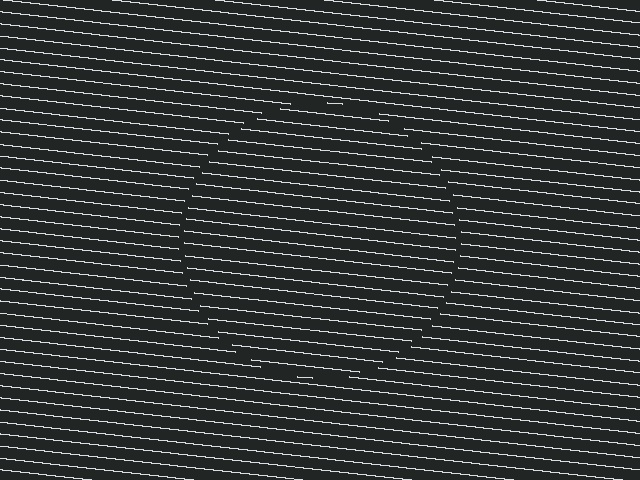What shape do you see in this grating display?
An illusory circle. The interior of the shape contains the same grating, shifted by half a period — the contour is defined by the phase discontinuity where line-ends from the inner and outer gratings abut.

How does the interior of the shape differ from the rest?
The interior of the shape contains the same grating, shifted by half a period — the contour is defined by the phase discontinuity where line-ends from the inner and outer gratings abut.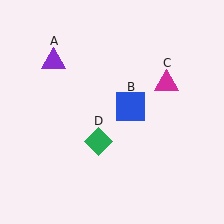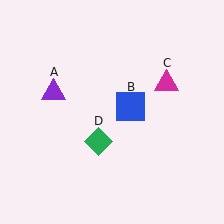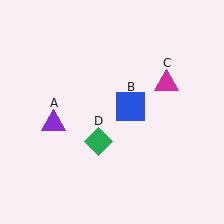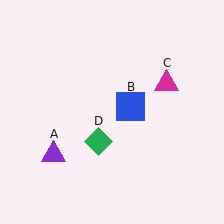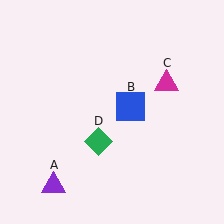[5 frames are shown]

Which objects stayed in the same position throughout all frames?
Blue square (object B) and magenta triangle (object C) and green diamond (object D) remained stationary.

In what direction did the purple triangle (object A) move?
The purple triangle (object A) moved down.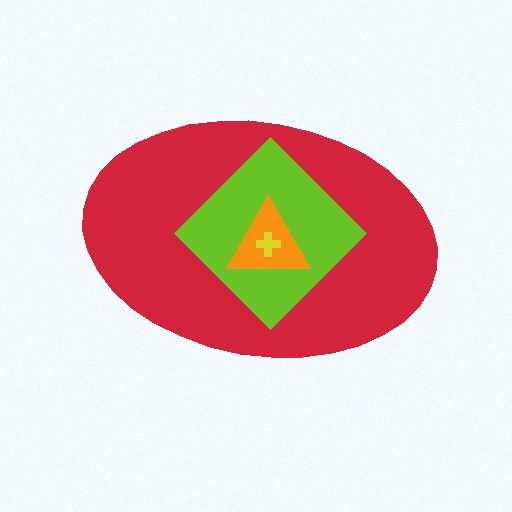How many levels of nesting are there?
4.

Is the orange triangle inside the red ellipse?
Yes.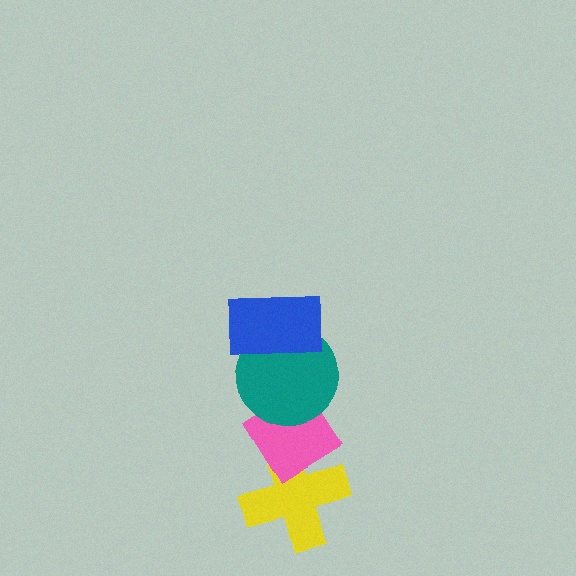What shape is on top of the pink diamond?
The teal circle is on top of the pink diamond.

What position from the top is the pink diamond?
The pink diamond is 3rd from the top.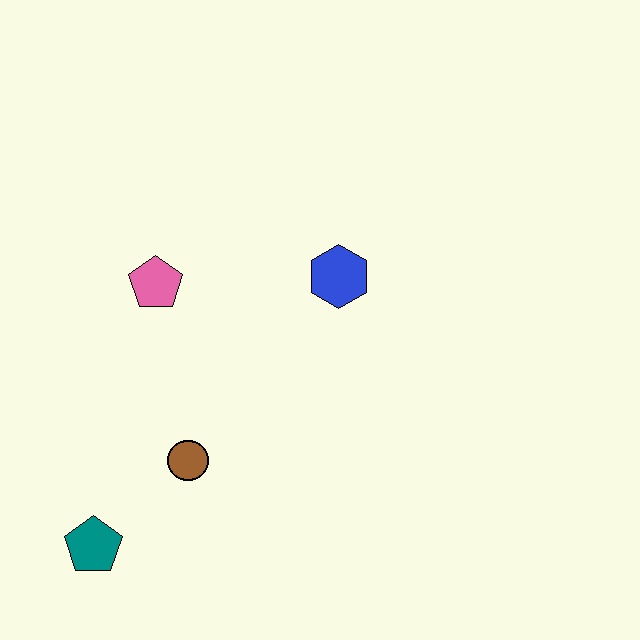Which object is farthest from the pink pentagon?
The teal pentagon is farthest from the pink pentagon.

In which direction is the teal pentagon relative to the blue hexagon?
The teal pentagon is below the blue hexagon.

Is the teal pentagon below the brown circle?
Yes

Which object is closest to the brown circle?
The teal pentagon is closest to the brown circle.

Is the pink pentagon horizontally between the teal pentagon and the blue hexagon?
Yes